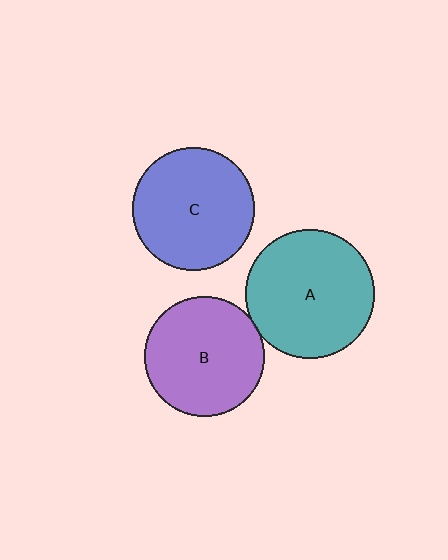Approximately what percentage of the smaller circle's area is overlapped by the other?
Approximately 5%.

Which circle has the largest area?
Circle A (teal).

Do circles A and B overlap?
Yes.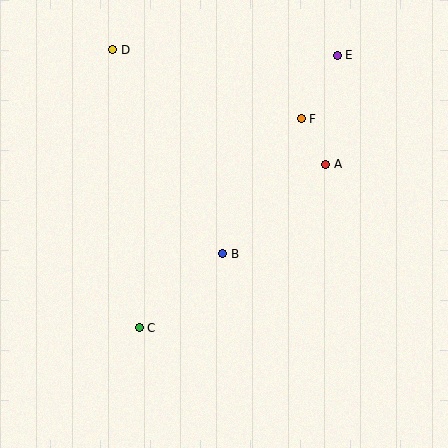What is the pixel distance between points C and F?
The distance between C and F is 264 pixels.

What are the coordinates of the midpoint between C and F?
The midpoint between C and F is at (220, 223).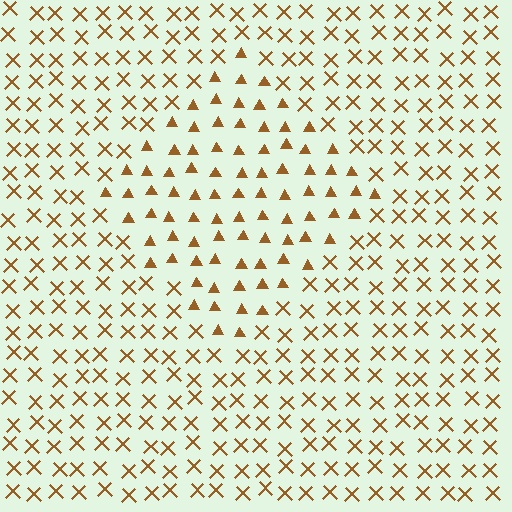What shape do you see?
I see a diamond.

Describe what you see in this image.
The image is filled with small brown elements arranged in a uniform grid. A diamond-shaped region contains triangles, while the surrounding area contains X marks. The boundary is defined purely by the change in element shape.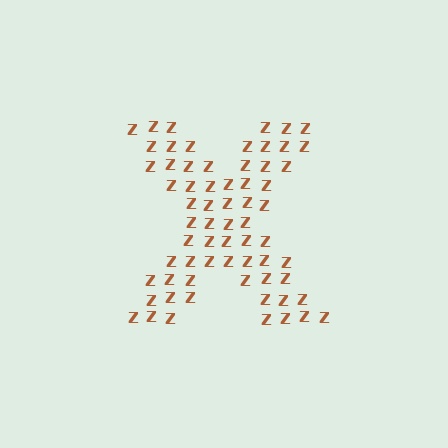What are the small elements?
The small elements are letter Z's.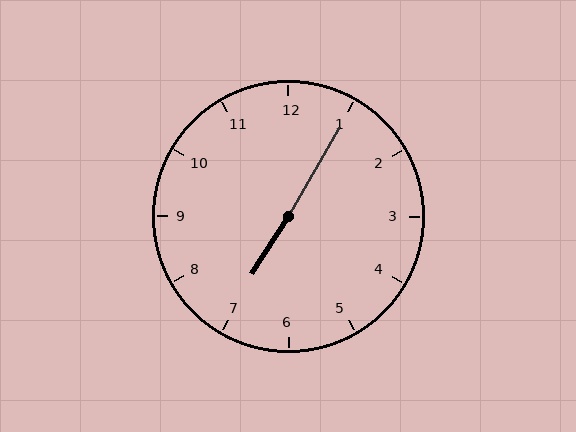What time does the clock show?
7:05.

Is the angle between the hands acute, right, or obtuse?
It is obtuse.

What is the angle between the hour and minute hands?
Approximately 178 degrees.